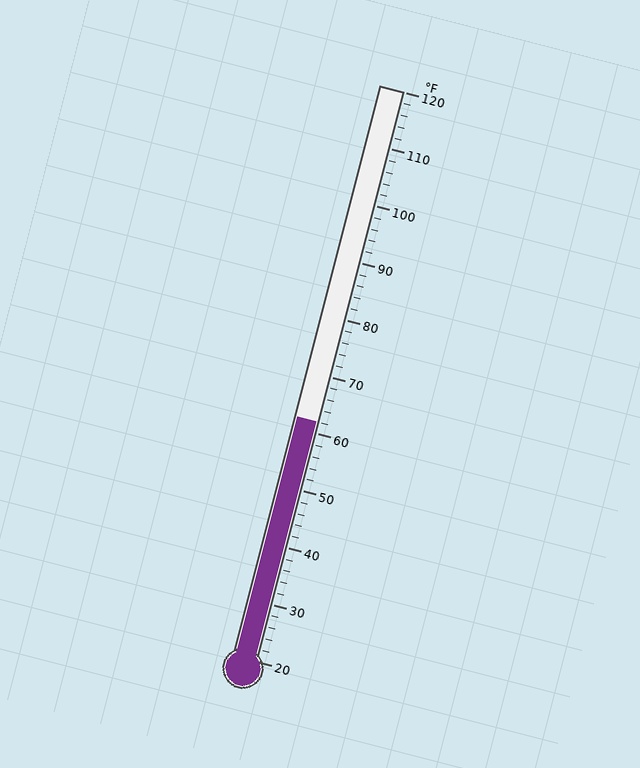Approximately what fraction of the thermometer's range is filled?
The thermometer is filled to approximately 40% of its range.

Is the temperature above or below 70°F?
The temperature is below 70°F.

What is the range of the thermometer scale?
The thermometer scale ranges from 20°F to 120°F.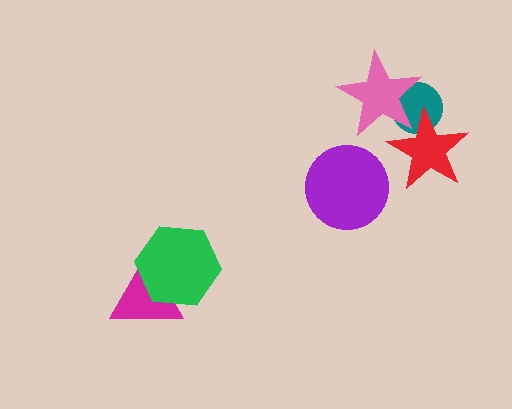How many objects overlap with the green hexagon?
1 object overlaps with the green hexagon.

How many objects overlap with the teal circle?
2 objects overlap with the teal circle.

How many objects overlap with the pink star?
2 objects overlap with the pink star.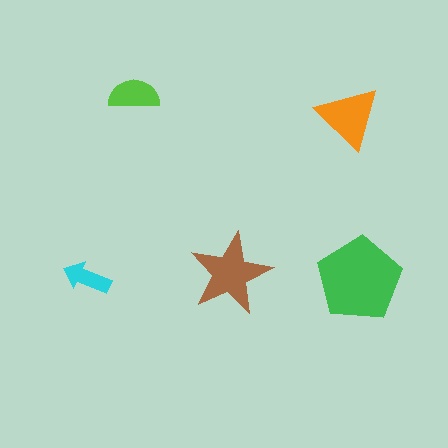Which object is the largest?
The green pentagon.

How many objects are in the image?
There are 5 objects in the image.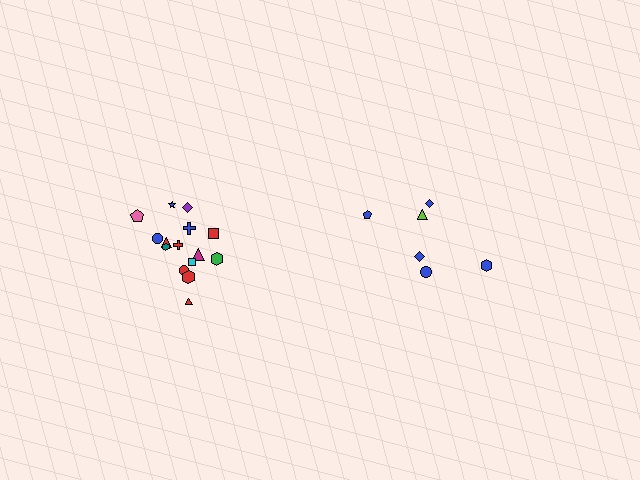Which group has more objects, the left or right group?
The left group.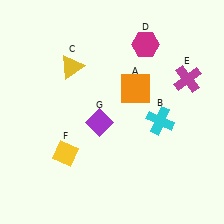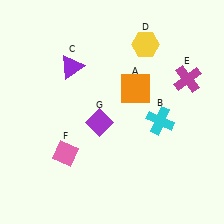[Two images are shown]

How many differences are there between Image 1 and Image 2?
There are 3 differences between the two images.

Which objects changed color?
C changed from yellow to purple. D changed from magenta to yellow. F changed from yellow to pink.